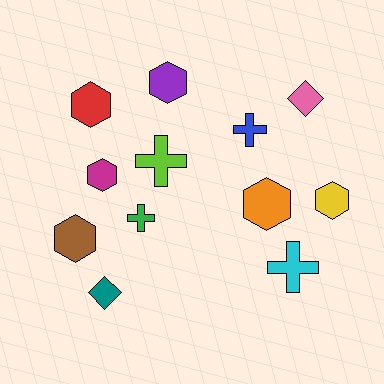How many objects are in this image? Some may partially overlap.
There are 12 objects.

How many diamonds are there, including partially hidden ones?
There are 2 diamonds.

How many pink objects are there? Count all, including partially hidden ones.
There is 1 pink object.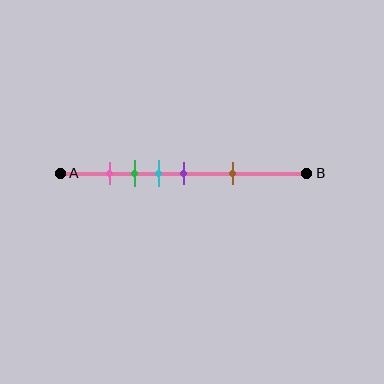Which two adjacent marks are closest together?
The pink and green marks are the closest adjacent pair.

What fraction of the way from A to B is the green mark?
The green mark is approximately 30% (0.3) of the way from A to B.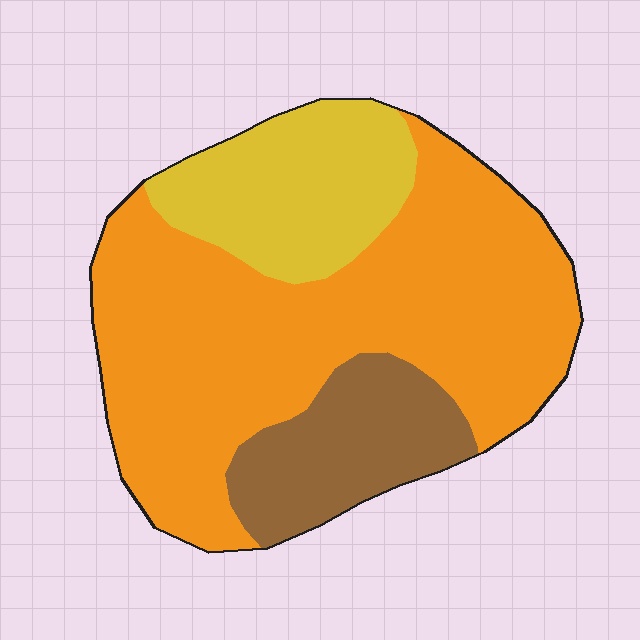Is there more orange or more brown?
Orange.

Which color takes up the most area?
Orange, at roughly 60%.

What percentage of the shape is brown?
Brown covers around 15% of the shape.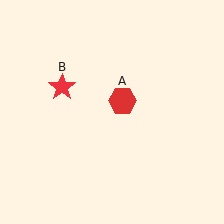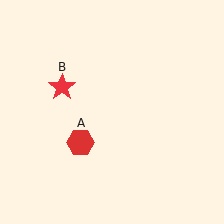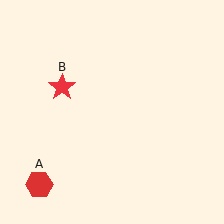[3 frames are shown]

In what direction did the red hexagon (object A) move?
The red hexagon (object A) moved down and to the left.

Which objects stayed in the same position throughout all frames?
Red star (object B) remained stationary.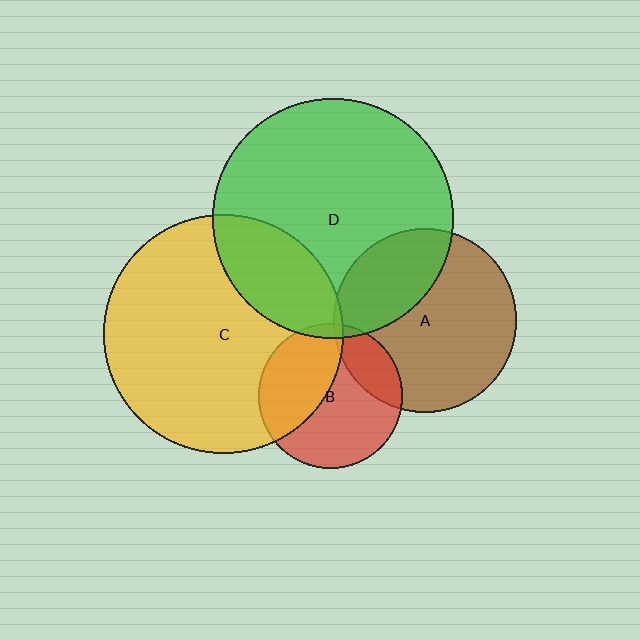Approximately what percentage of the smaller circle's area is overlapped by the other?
Approximately 25%.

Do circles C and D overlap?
Yes.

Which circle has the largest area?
Circle D (green).